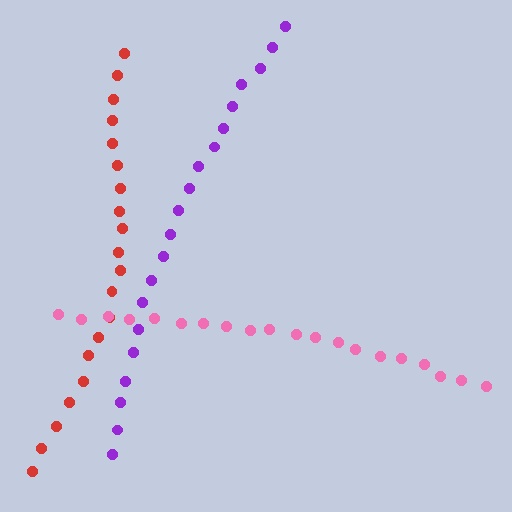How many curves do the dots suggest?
There are 3 distinct paths.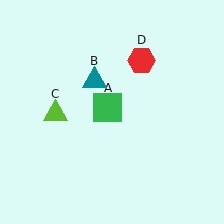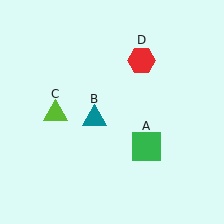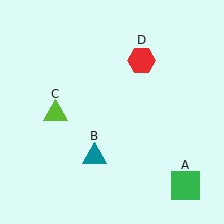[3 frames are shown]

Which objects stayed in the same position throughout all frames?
Lime triangle (object C) and red hexagon (object D) remained stationary.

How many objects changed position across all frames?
2 objects changed position: green square (object A), teal triangle (object B).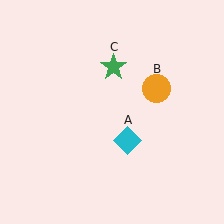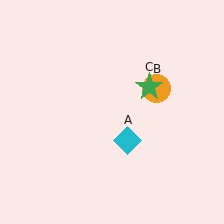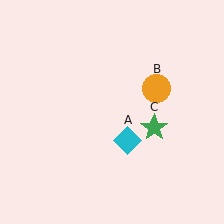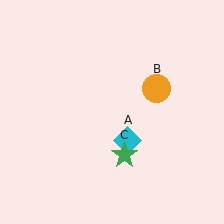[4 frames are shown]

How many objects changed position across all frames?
1 object changed position: green star (object C).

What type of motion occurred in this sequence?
The green star (object C) rotated clockwise around the center of the scene.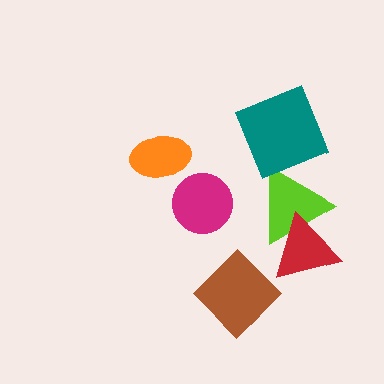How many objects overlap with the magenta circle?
0 objects overlap with the magenta circle.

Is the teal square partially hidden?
No, no other shape covers it.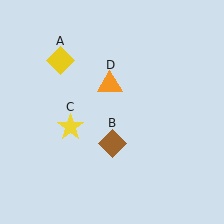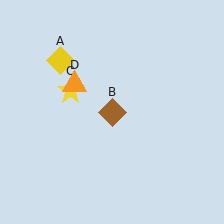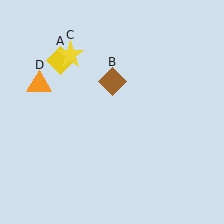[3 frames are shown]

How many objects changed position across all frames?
3 objects changed position: brown diamond (object B), yellow star (object C), orange triangle (object D).